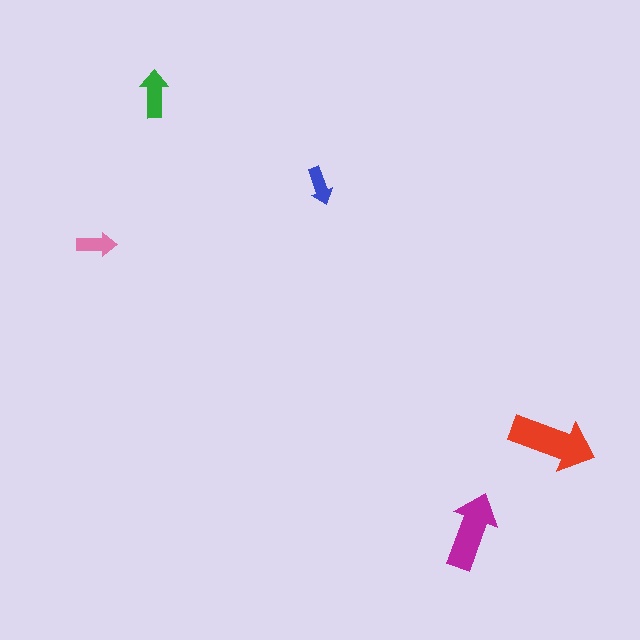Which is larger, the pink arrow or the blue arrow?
The pink one.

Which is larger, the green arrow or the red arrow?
The red one.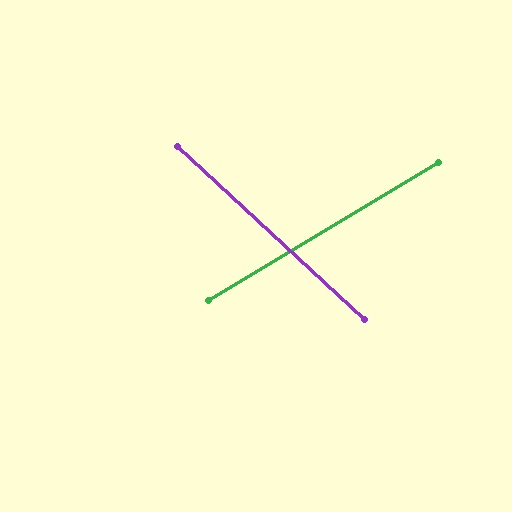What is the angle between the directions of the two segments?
Approximately 74 degrees.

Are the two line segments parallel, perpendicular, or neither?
Neither parallel nor perpendicular — they differ by about 74°.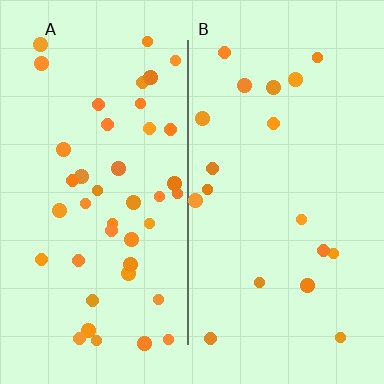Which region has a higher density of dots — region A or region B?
A (the left).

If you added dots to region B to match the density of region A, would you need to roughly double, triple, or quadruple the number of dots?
Approximately double.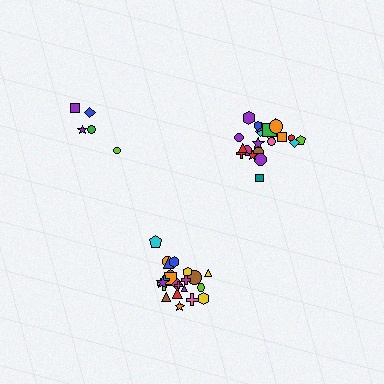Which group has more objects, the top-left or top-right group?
The top-right group.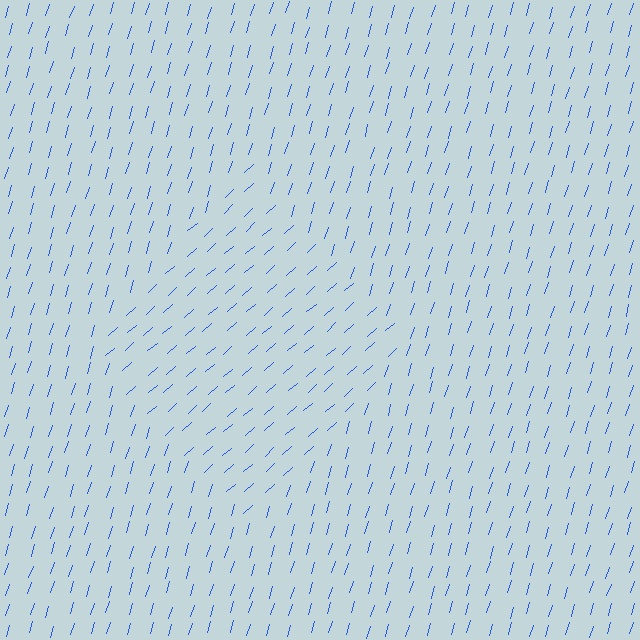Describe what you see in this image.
The image is filled with small blue line segments. A diamond region in the image has lines oriented differently from the surrounding lines, creating a visible texture boundary.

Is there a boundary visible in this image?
Yes, there is a texture boundary formed by a change in line orientation.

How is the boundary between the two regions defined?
The boundary is defined purely by a change in line orientation (approximately 31 degrees difference). All lines are the same color and thickness.